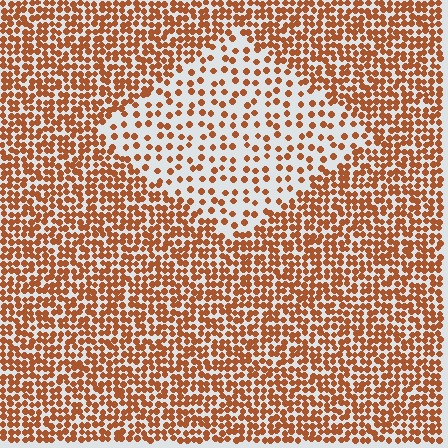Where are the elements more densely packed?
The elements are more densely packed outside the diamond boundary.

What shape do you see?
I see a diamond.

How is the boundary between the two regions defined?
The boundary is defined by a change in element density (approximately 2.4x ratio). All elements are the same color, size, and shape.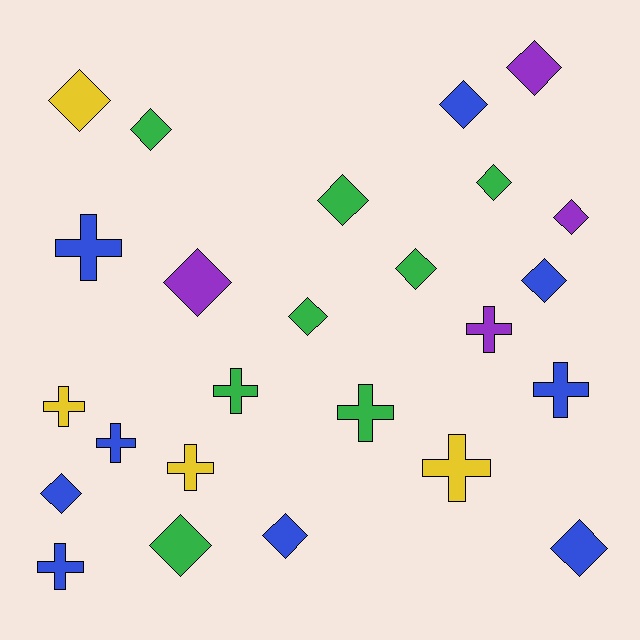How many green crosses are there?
There are 2 green crosses.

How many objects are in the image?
There are 25 objects.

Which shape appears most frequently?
Diamond, with 15 objects.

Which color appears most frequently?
Blue, with 9 objects.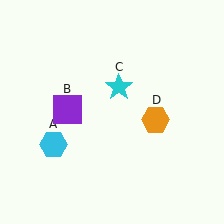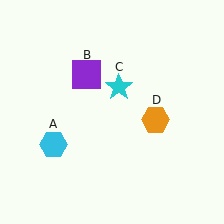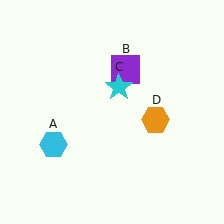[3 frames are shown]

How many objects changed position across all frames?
1 object changed position: purple square (object B).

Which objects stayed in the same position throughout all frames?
Cyan hexagon (object A) and cyan star (object C) and orange hexagon (object D) remained stationary.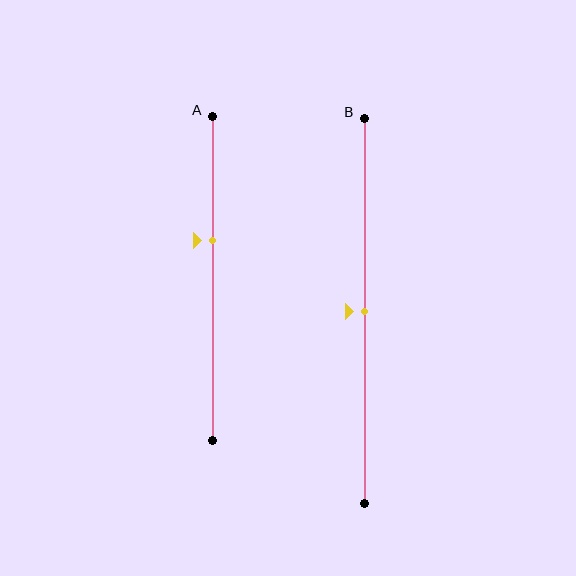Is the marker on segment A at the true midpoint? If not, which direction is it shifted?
No, the marker on segment A is shifted upward by about 12% of the segment length.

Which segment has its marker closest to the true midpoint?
Segment B has its marker closest to the true midpoint.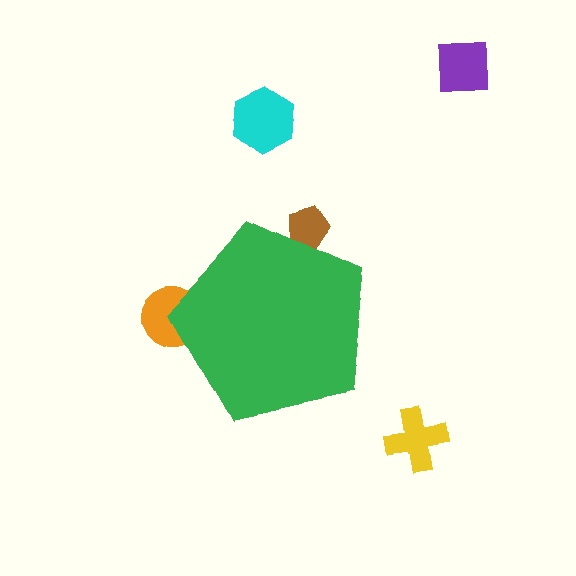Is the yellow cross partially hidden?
No, the yellow cross is fully visible.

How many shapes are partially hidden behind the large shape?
2 shapes are partially hidden.